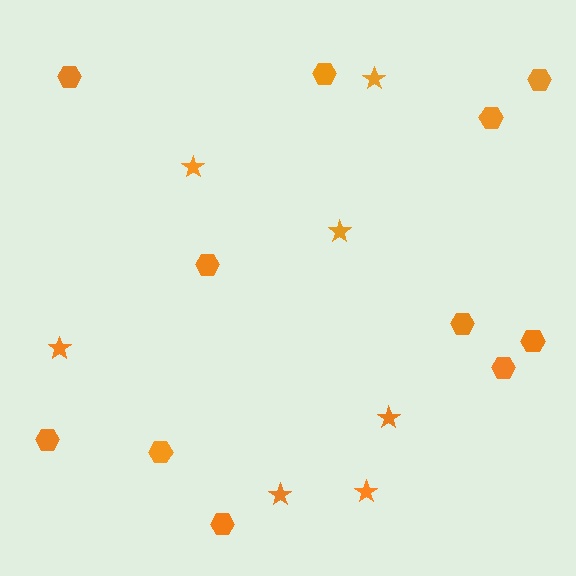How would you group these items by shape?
There are 2 groups: one group of hexagons (11) and one group of stars (7).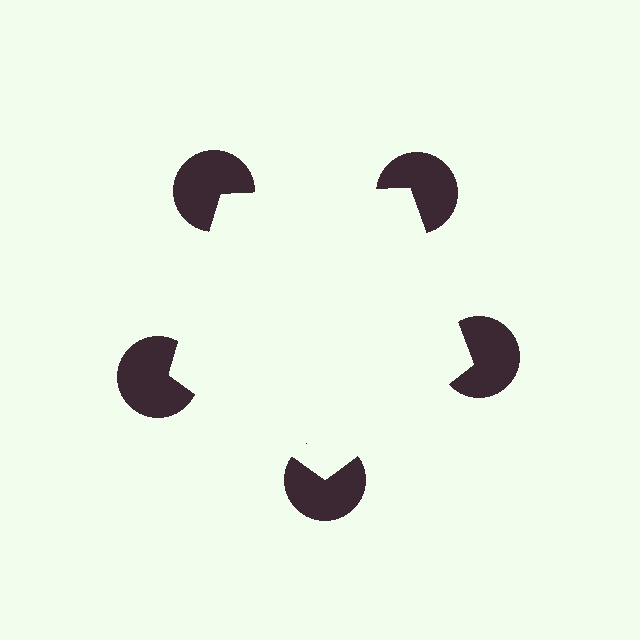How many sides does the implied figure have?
5 sides.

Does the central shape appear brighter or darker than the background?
It typically appears slightly brighter than the background, even though no actual brightness change is drawn.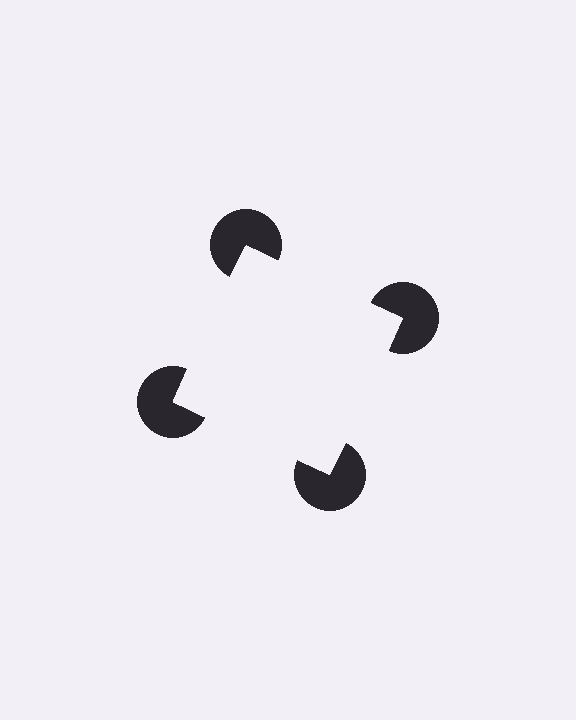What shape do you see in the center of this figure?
An illusory square — its edges are inferred from the aligned wedge cuts in the pac-man discs, not physically drawn.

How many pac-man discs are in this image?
There are 4 — one at each vertex of the illusory square.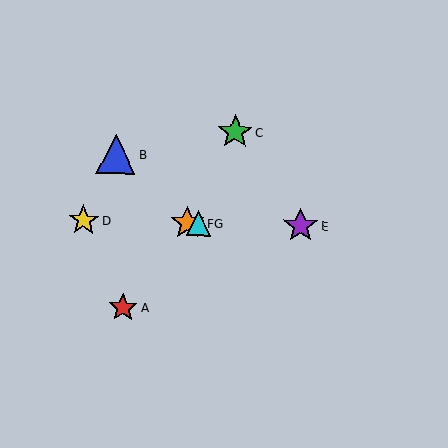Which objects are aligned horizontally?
Objects D, E, F, G are aligned horizontally.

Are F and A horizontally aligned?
No, F is at y≈223 and A is at y≈308.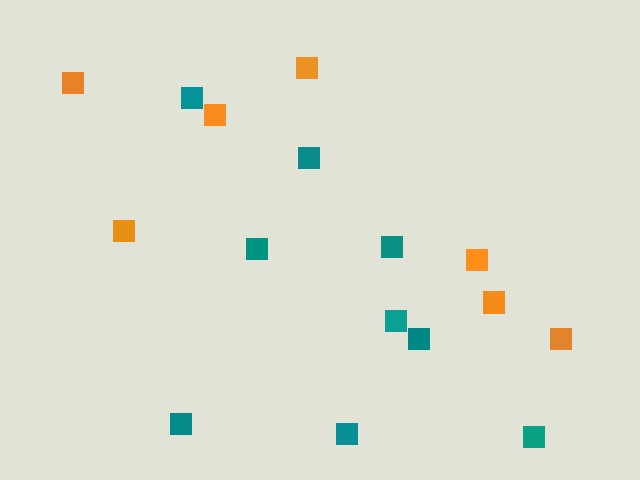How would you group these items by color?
There are 2 groups: one group of orange squares (7) and one group of teal squares (9).